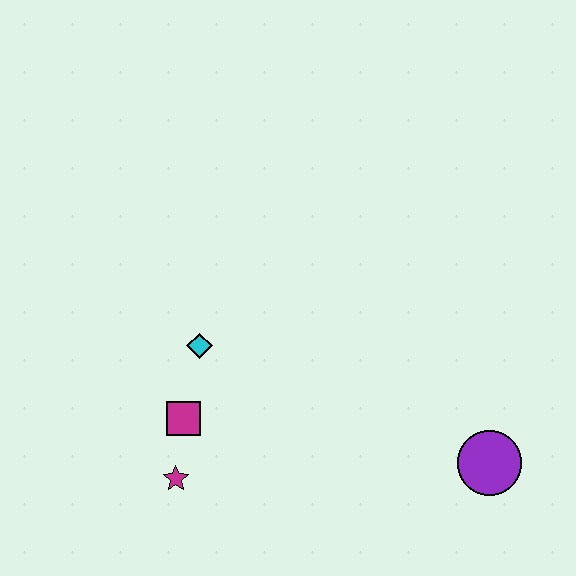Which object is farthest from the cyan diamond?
The purple circle is farthest from the cyan diamond.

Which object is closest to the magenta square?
The magenta star is closest to the magenta square.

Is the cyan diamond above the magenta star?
Yes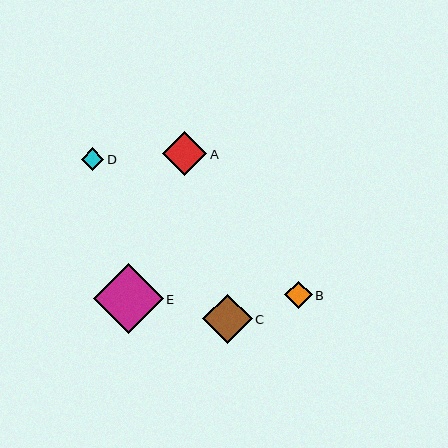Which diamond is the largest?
Diamond E is the largest with a size of approximately 70 pixels.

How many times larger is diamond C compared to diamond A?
Diamond C is approximately 1.1 times the size of diamond A.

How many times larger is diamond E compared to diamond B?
Diamond E is approximately 2.5 times the size of diamond B.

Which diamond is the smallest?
Diamond D is the smallest with a size of approximately 23 pixels.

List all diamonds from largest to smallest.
From largest to smallest: E, C, A, B, D.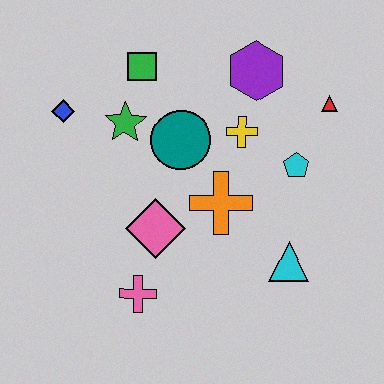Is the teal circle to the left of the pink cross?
No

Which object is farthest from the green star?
The cyan triangle is farthest from the green star.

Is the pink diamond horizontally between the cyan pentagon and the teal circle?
No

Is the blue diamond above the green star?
Yes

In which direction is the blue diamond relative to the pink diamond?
The blue diamond is above the pink diamond.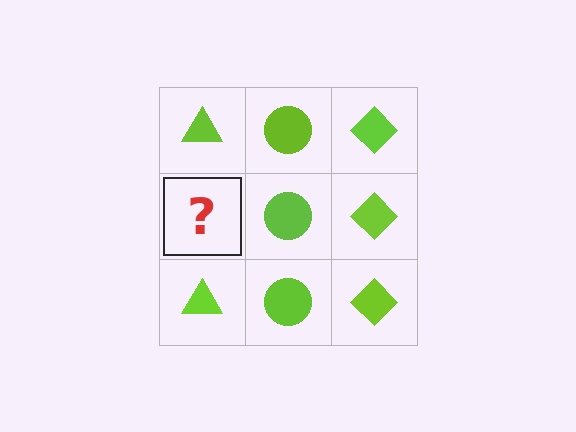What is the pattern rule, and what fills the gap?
The rule is that each column has a consistent shape. The gap should be filled with a lime triangle.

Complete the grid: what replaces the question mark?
The question mark should be replaced with a lime triangle.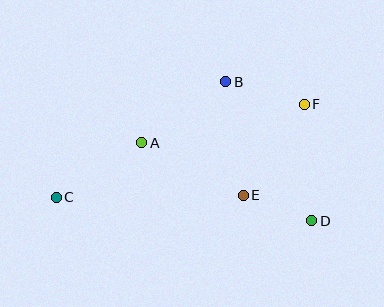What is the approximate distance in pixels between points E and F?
The distance between E and F is approximately 109 pixels.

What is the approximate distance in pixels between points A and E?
The distance between A and E is approximately 114 pixels.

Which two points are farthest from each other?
Points C and F are farthest from each other.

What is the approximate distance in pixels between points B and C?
The distance between B and C is approximately 205 pixels.